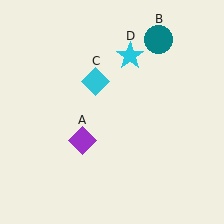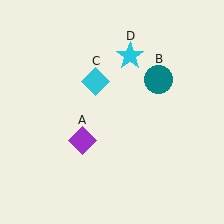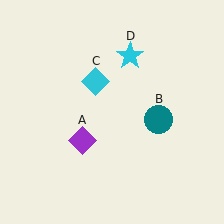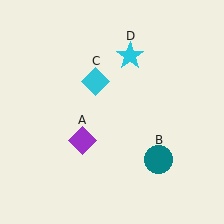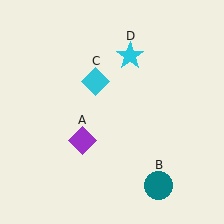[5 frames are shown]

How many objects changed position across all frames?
1 object changed position: teal circle (object B).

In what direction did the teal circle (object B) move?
The teal circle (object B) moved down.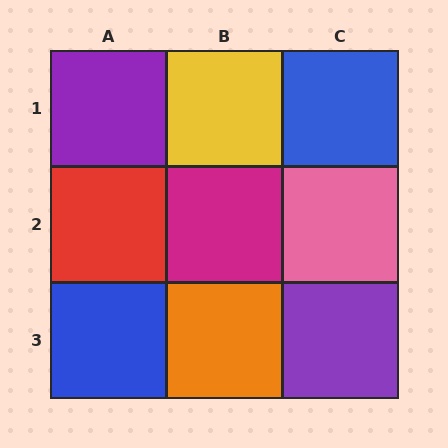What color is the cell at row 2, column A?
Red.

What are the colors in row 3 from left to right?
Blue, orange, purple.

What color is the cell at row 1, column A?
Purple.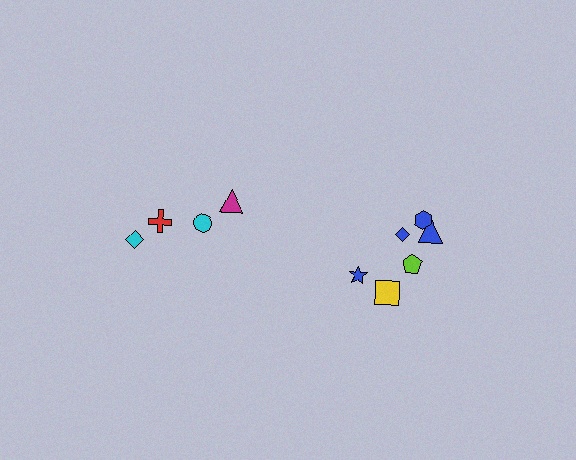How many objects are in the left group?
There are 4 objects.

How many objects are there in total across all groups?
There are 10 objects.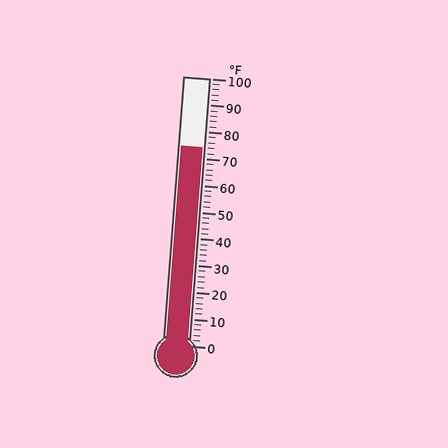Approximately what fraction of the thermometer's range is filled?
The thermometer is filled to approximately 75% of its range.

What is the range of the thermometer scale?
The thermometer scale ranges from 0°F to 100°F.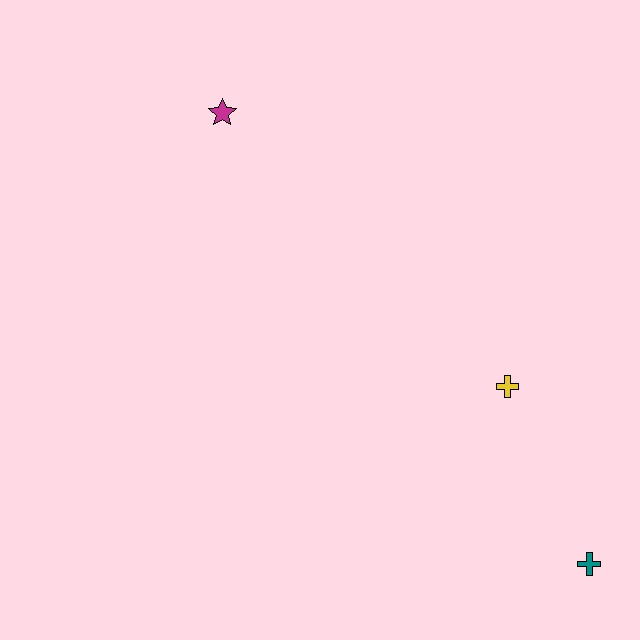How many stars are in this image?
There is 1 star.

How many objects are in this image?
There are 3 objects.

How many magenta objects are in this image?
There is 1 magenta object.